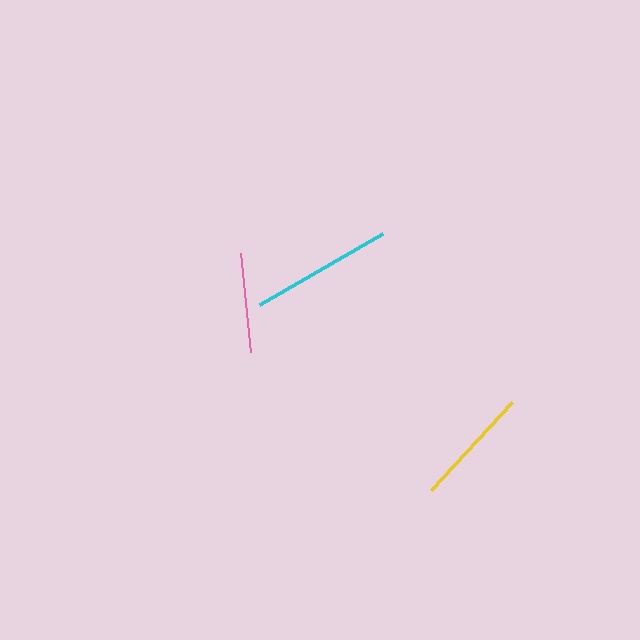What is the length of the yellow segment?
The yellow segment is approximately 119 pixels long.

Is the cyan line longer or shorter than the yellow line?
The cyan line is longer than the yellow line.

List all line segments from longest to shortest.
From longest to shortest: cyan, yellow, pink.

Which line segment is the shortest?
The pink line is the shortest at approximately 100 pixels.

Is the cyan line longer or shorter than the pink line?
The cyan line is longer than the pink line.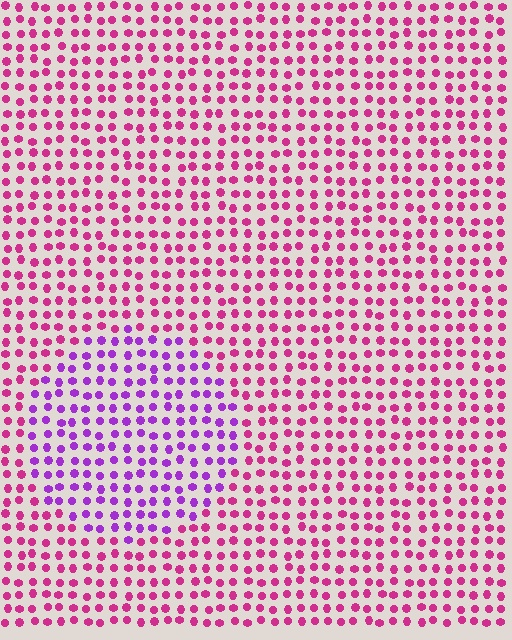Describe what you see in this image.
The image is filled with small magenta elements in a uniform arrangement. A circle-shaped region is visible where the elements are tinted to a slightly different hue, forming a subtle color boundary.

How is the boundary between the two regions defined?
The boundary is defined purely by a slight shift in hue (about 40 degrees). Spacing, size, and orientation are identical on both sides.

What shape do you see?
I see a circle.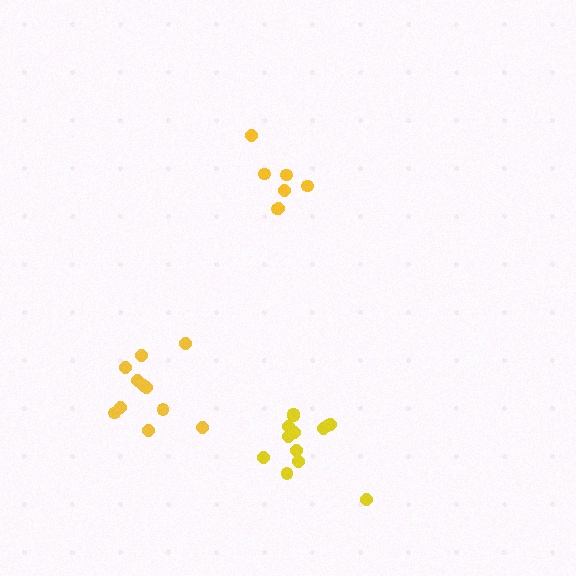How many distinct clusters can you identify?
There are 3 distinct clusters.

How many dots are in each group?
Group 1: 13 dots, Group 2: 11 dots, Group 3: 7 dots (31 total).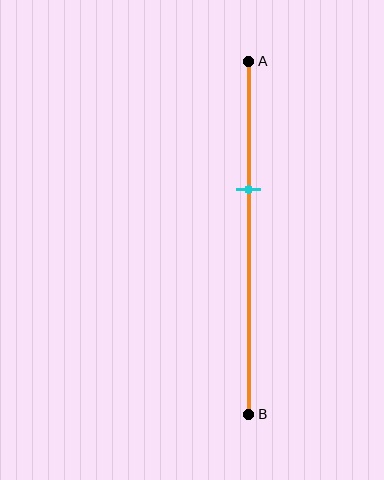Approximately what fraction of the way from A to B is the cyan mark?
The cyan mark is approximately 35% of the way from A to B.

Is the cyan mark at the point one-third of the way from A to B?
No, the mark is at about 35% from A, not at the 33% one-third point.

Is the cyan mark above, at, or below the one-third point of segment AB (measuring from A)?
The cyan mark is below the one-third point of segment AB.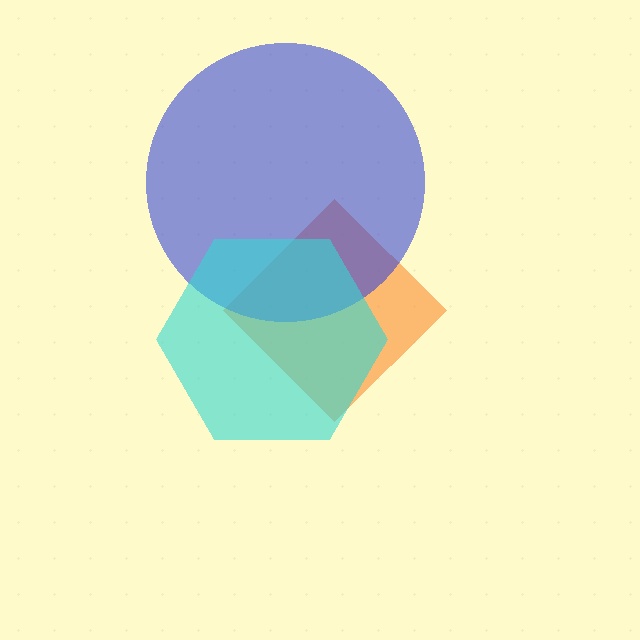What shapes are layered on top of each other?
The layered shapes are: an orange diamond, a blue circle, a cyan hexagon.